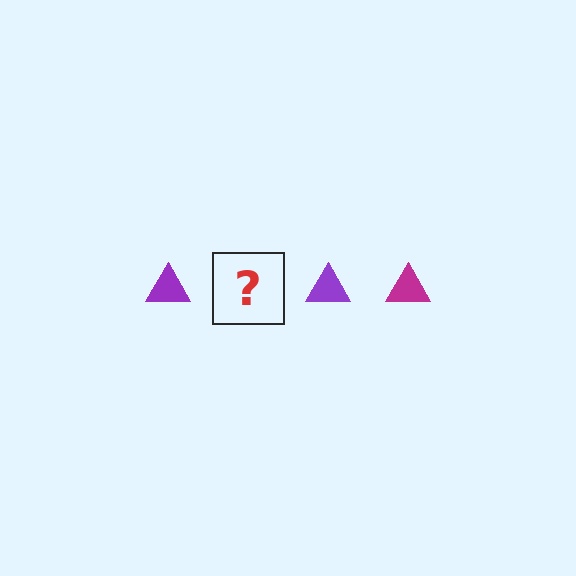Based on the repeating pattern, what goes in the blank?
The blank should be a magenta triangle.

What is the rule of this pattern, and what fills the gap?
The rule is that the pattern cycles through purple, magenta triangles. The gap should be filled with a magenta triangle.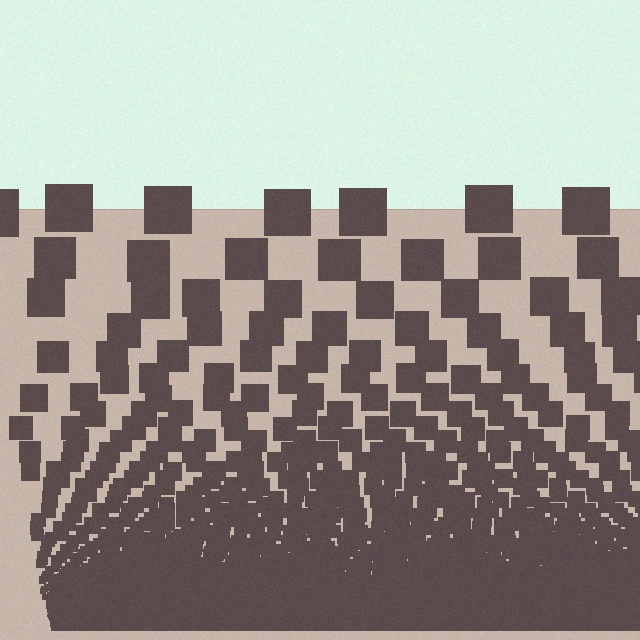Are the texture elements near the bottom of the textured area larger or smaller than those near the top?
Smaller. The gradient is inverted — elements near the bottom are smaller and denser.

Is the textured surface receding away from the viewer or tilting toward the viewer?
The surface appears to tilt toward the viewer. Texture elements get larger and sparser toward the top.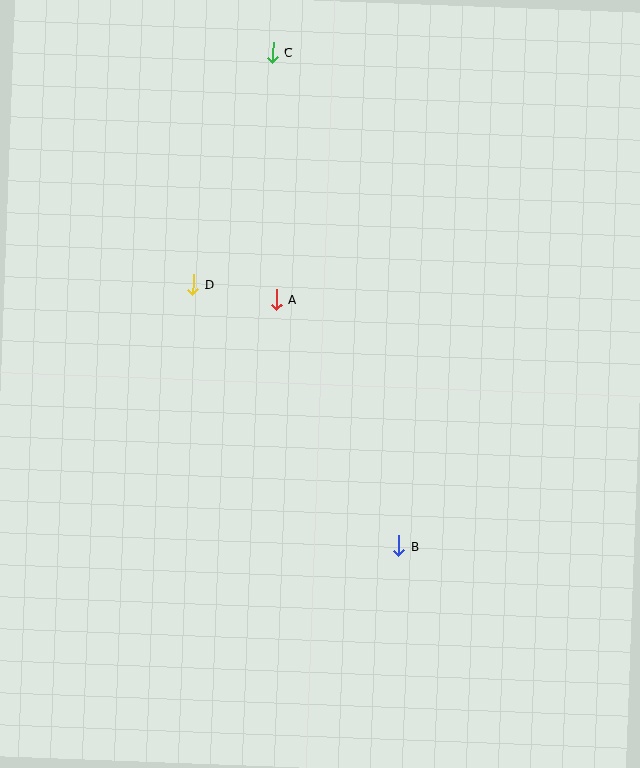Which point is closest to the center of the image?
Point A at (276, 299) is closest to the center.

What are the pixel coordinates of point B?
Point B is at (399, 546).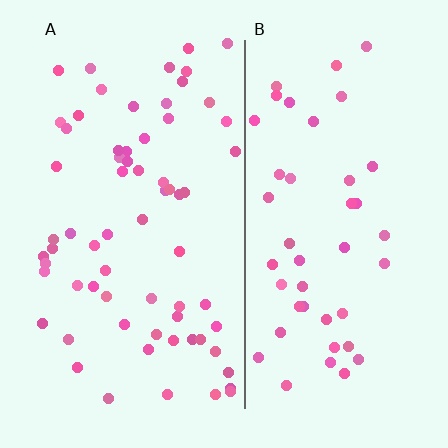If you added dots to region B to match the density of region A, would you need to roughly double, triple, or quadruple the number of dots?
Approximately double.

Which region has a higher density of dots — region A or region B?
A (the left).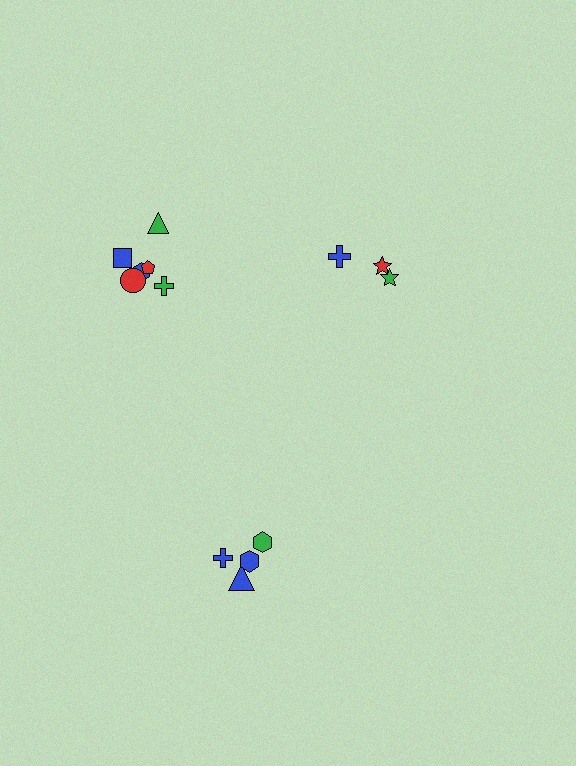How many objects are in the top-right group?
There are 3 objects.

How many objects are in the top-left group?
There are 6 objects.